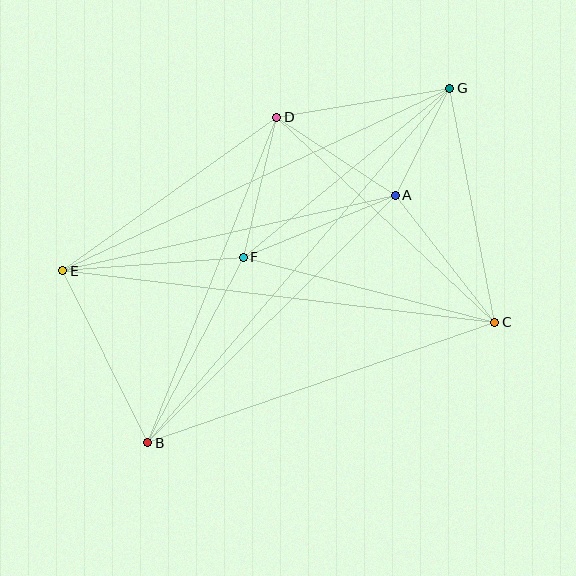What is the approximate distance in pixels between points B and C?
The distance between B and C is approximately 368 pixels.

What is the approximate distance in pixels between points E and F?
The distance between E and F is approximately 181 pixels.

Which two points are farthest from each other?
Points B and G are farthest from each other.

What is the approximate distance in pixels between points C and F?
The distance between C and F is approximately 260 pixels.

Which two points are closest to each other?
Points A and G are closest to each other.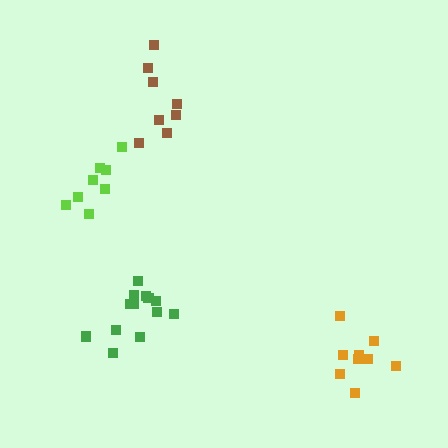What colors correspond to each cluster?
The clusters are colored: lime, green, orange, brown.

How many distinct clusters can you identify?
There are 4 distinct clusters.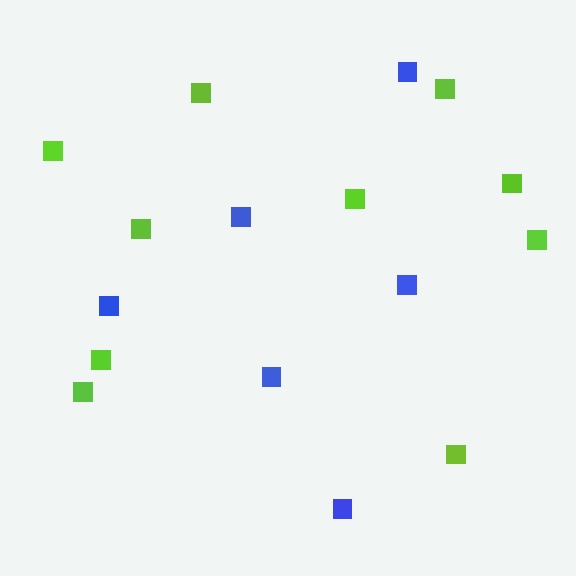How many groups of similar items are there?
There are 2 groups: one group of lime squares (10) and one group of blue squares (6).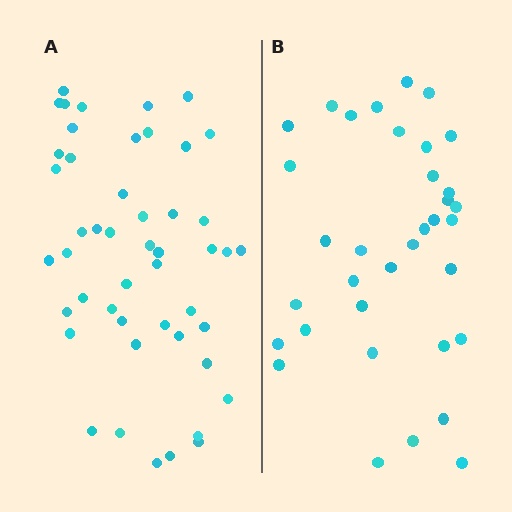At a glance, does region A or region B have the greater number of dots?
Region A (the left region) has more dots.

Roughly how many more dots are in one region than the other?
Region A has approximately 15 more dots than region B.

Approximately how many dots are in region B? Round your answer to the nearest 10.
About 40 dots. (The exact count is 35, which rounds to 40.)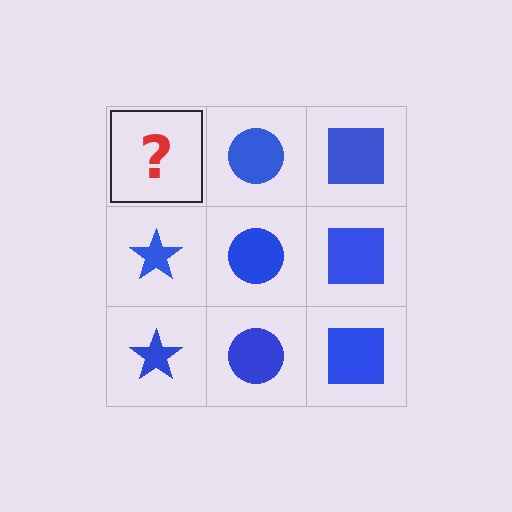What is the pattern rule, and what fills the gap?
The rule is that each column has a consistent shape. The gap should be filled with a blue star.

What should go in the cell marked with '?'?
The missing cell should contain a blue star.